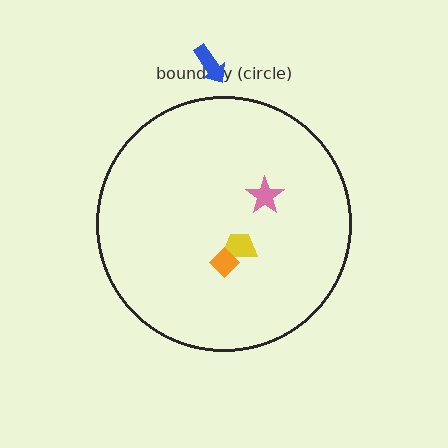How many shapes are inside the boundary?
3 inside, 1 outside.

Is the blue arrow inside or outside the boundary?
Outside.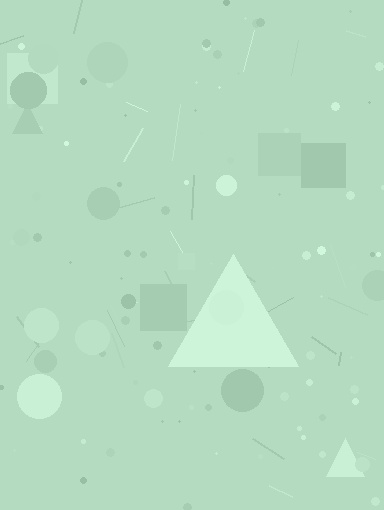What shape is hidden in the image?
A triangle is hidden in the image.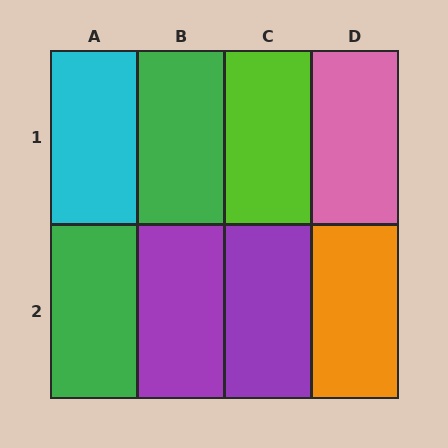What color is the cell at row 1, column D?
Pink.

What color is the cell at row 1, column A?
Cyan.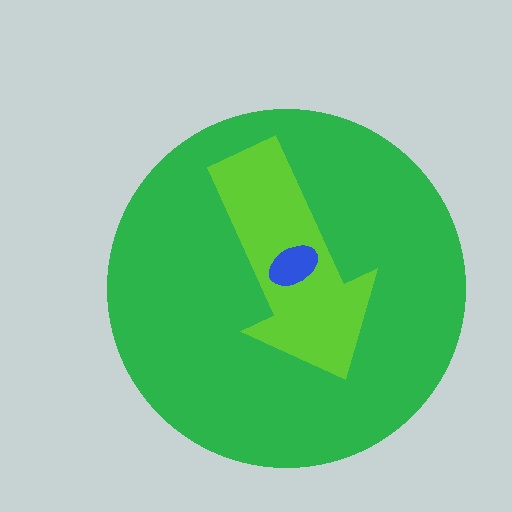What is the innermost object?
The blue ellipse.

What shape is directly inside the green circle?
The lime arrow.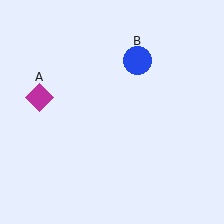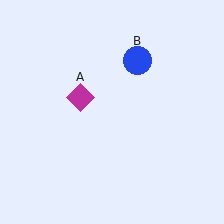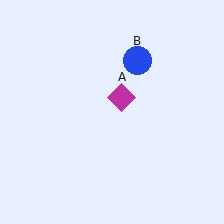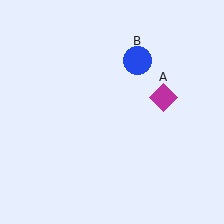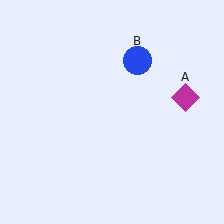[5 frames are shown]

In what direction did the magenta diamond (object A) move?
The magenta diamond (object A) moved right.